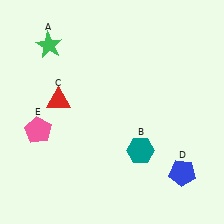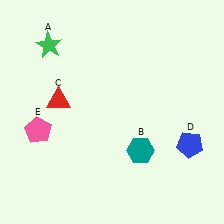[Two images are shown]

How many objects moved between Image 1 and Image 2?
1 object moved between the two images.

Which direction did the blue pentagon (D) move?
The blue pentagon (D) moved up.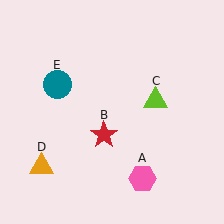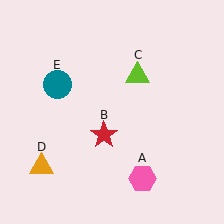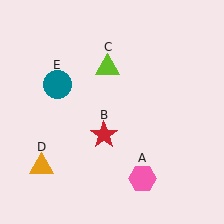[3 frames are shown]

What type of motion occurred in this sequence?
The lime triangle (object C) rotated counterclockwise around the center of the scene.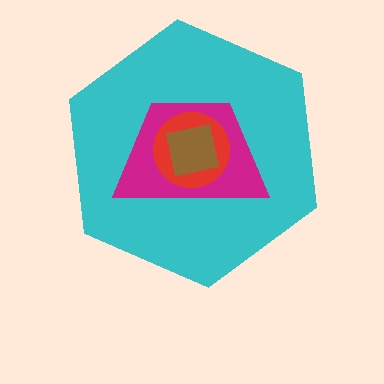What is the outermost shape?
The cyan hexagon.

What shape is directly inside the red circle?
The brown square.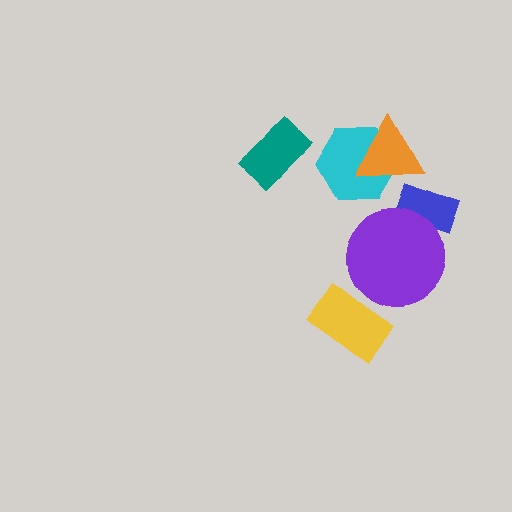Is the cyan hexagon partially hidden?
Yes, it is partially covered by another shape.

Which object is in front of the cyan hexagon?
The orange triangle is in front of the cyan hexagon.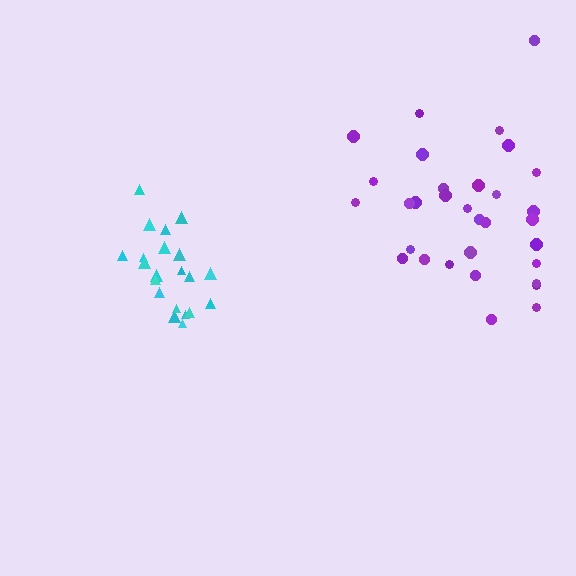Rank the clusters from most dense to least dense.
cyan, purple.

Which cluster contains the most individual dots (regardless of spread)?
Purple (32).